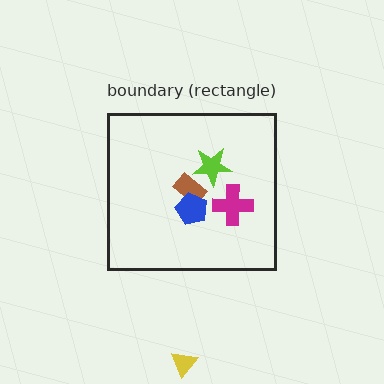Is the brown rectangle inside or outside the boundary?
Inside.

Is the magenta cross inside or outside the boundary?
Inside.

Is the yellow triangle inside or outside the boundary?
Outside.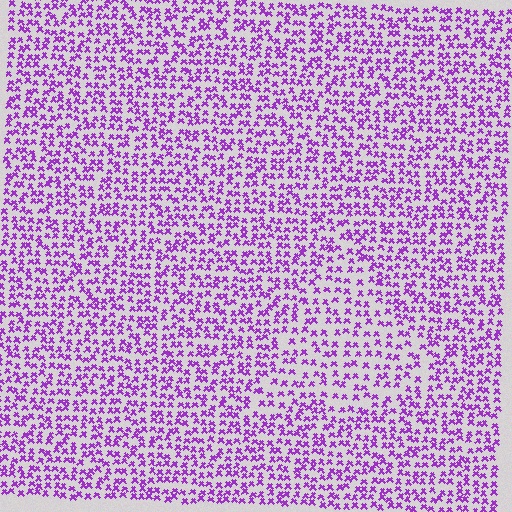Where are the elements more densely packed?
The elements are more densely packed outside the triangle boundary.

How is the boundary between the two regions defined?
The boundary is defined by a change in element density (approximately 1.5x ratio). All elements are the same color, size, and shape.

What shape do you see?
I see a triangle.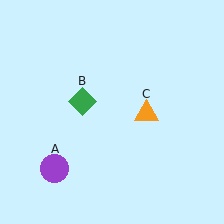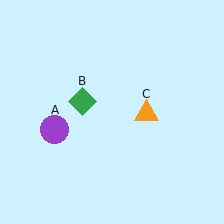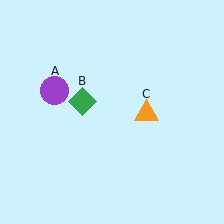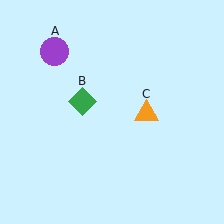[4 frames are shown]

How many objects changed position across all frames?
1 object changed position: purple circle (object A).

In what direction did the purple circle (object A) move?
The purple circle (object A) moved up.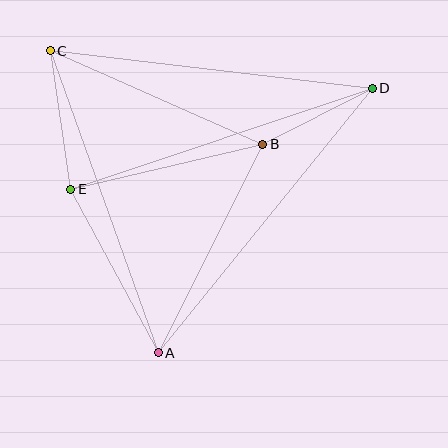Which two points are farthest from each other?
Points A and D are farthest from each other.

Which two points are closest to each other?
Points B and D are closest to each other.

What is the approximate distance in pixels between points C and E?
The distance between C and E is approximately 140 pixels.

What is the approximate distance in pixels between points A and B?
The distance between A and B is approximately 233 pixels.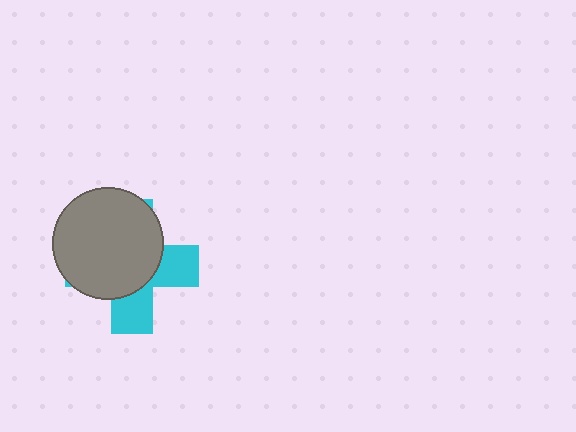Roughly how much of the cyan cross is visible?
A small part of it is visible (roughly 37%).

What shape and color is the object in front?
The object in front is a gray circle.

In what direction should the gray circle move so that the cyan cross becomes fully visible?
The gray circle should move toward the upper-left. That is the shortest direction to clear the overlap and leave the cyan cross fully visible.